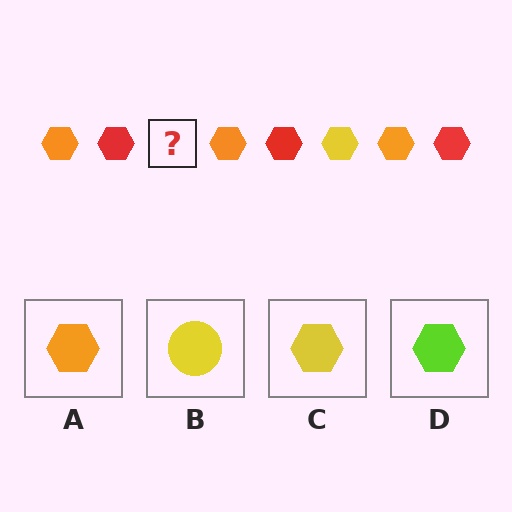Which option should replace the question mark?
Option C.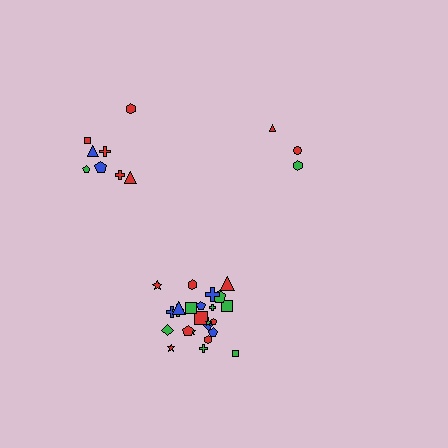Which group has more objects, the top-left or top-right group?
The top-left group.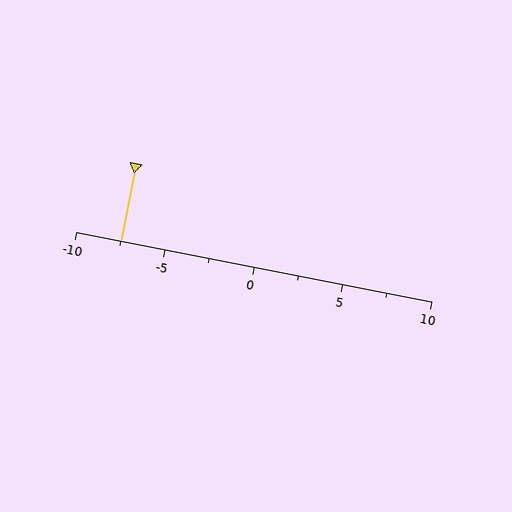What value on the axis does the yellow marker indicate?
The marker indicates approximately -7.5.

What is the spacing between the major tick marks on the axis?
The major ticks are spaced 5 apart.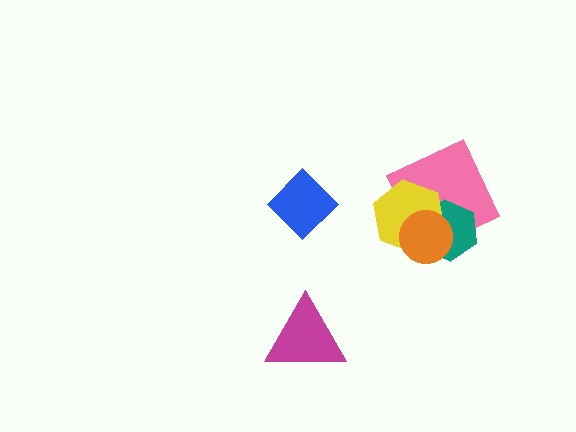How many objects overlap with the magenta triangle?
0 objects overlap with the magenta triangle.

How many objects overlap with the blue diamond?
0 objects overlap with the blue diamond.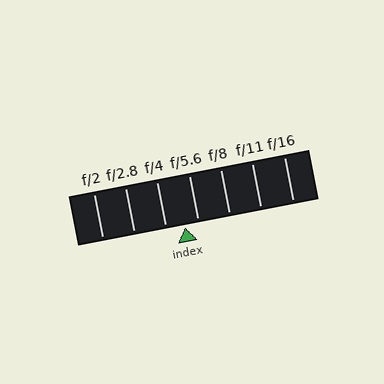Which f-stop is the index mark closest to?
The index mark is closest to f/5.6.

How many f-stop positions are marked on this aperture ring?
There are 7 f-stop positions marked.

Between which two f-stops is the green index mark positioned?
The index mark is between f/4 and f/5.6.